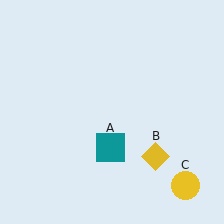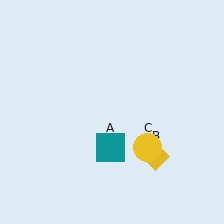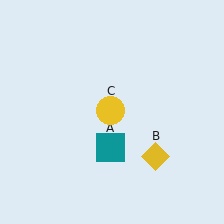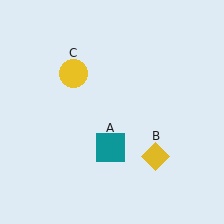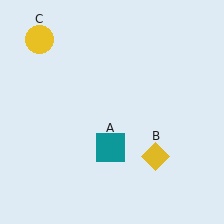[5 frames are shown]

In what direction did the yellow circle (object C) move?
The yellow circle (object C) moved up and to the left.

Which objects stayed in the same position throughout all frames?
Teal square (object A) and yellow diamond (object B) remained stationary.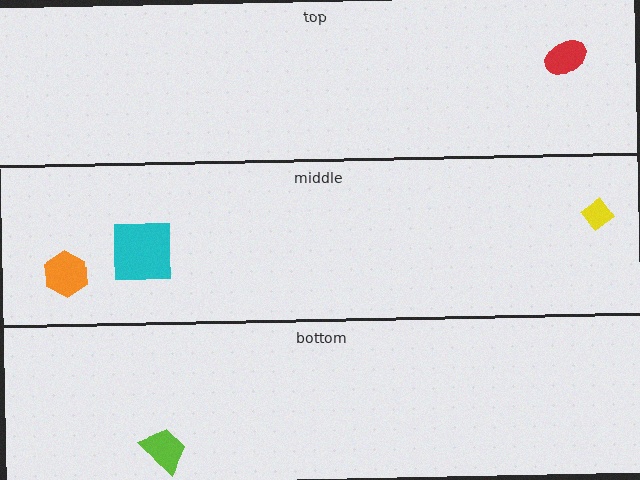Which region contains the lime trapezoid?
The bottom region.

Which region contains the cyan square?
The middle region.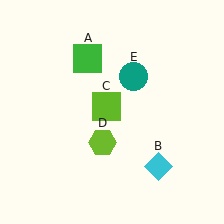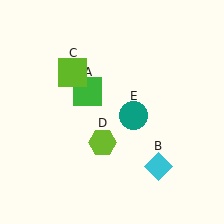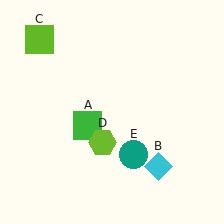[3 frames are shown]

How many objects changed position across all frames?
3 objects changed position: green square (object A), lime square (object C), teal circle (object E).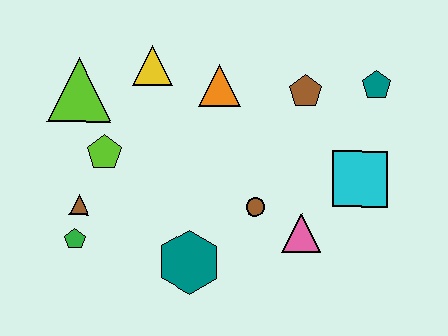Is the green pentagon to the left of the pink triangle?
Yes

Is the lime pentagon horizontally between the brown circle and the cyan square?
No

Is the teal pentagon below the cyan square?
No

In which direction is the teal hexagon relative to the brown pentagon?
The teal hexagon is below the brown pentagon.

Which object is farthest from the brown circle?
The lime triangle is farthest from the brown circle.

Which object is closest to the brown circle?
The pink triangle is closest to the brown circle.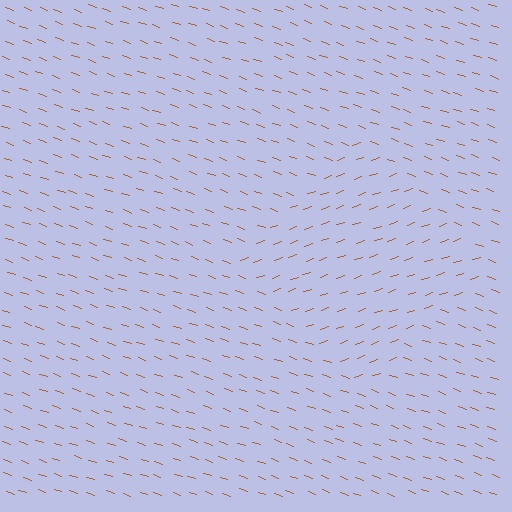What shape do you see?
I see a diamond.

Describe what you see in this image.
The image is filled with small brown line segments. A diamond region in the image has lines oriented differently from the surrounding lines, creating a visible texture boundary.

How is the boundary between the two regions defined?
The boundary is defined purely by a change in line orientation (approximately 39 degrees difference). All lines are the same color and thickness.